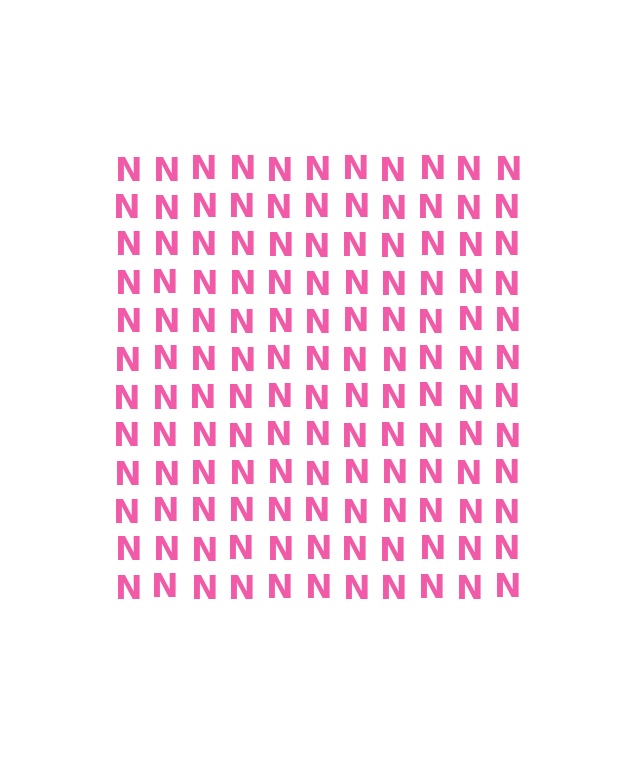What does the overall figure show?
The overall figure shows a square.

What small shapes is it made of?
It is made of small letter N's.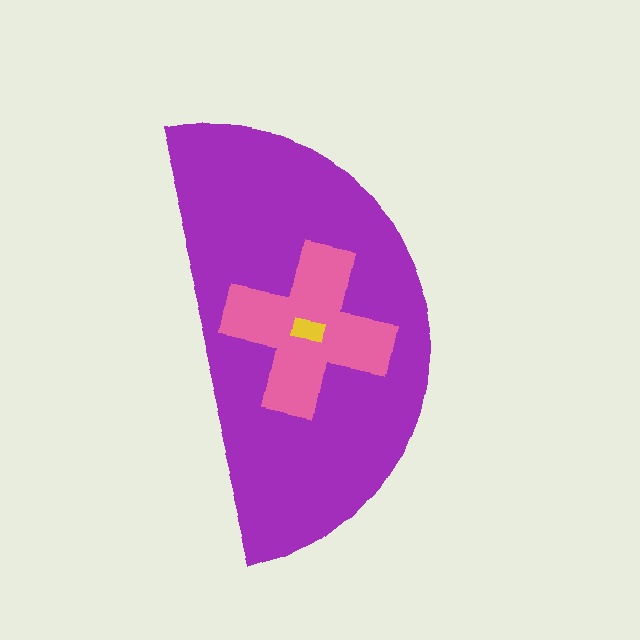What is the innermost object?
The yellow rectangle.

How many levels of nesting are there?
3.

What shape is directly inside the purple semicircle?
The pink cross.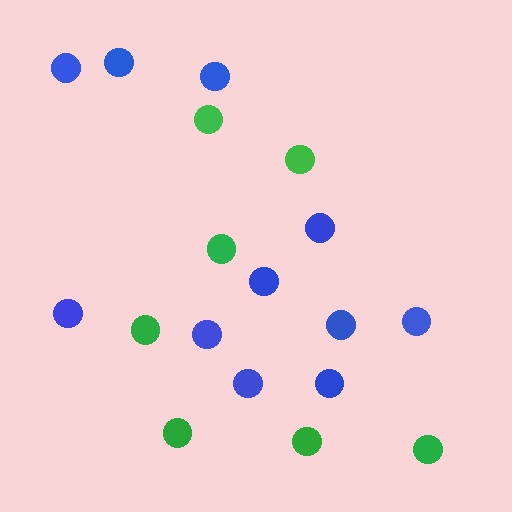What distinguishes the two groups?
There are 2 groups: one group of green circles (7) and one group of blue circles (11).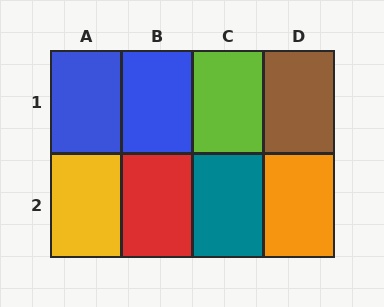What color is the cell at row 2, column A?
Yellow.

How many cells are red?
1 cell is red.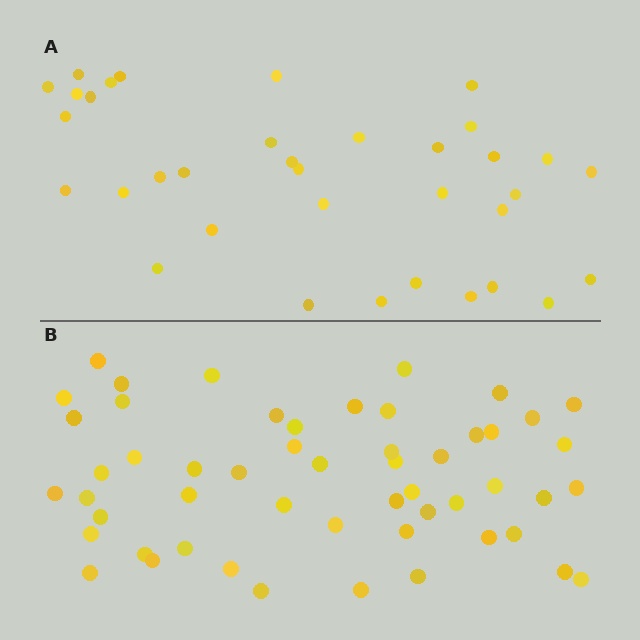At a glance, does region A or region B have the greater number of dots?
Region B (the bottom region) has more dots.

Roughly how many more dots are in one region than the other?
Region B has approximately 20 more dots than region A.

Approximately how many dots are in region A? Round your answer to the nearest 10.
About 40 dots. (The exact count is 35, which rounds to 40.)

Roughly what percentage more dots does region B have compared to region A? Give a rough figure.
About 50% more.